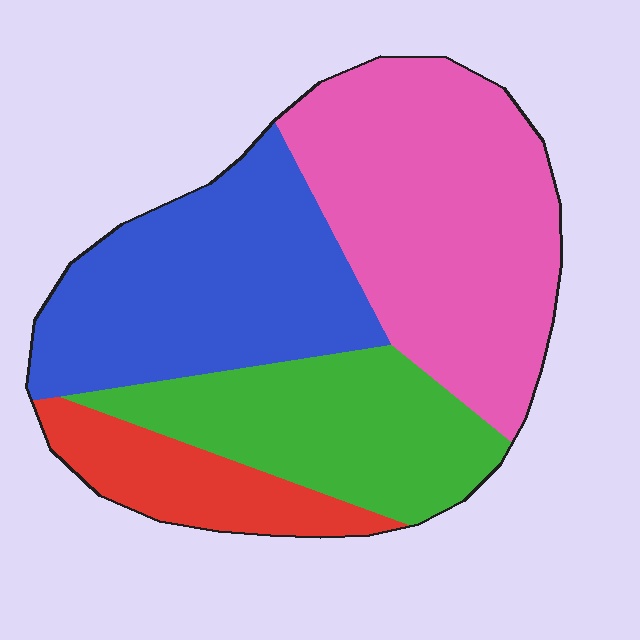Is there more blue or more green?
Blue.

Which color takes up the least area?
Red, at roughly 10%.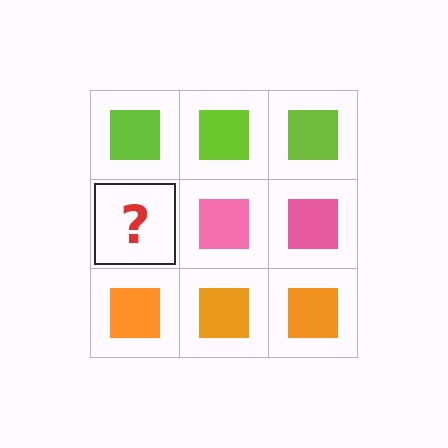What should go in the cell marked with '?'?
The missing cell should contain a pink square.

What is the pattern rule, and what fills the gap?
The rule is that each row has a consistent color. The gap should be filled with a pink square.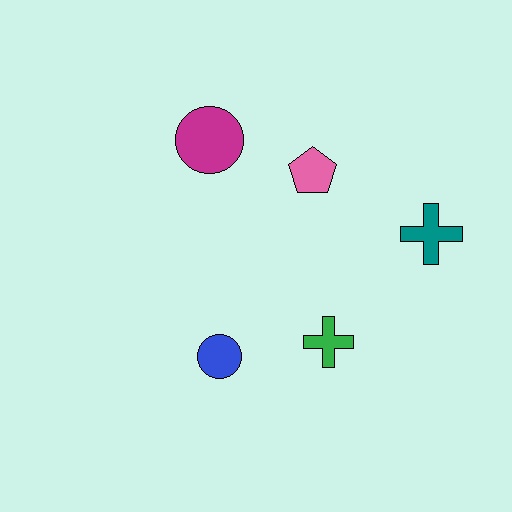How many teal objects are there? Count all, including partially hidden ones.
There is 1 teal object.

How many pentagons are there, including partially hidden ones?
There is 1 pentagon.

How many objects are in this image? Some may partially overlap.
There are 5 objects.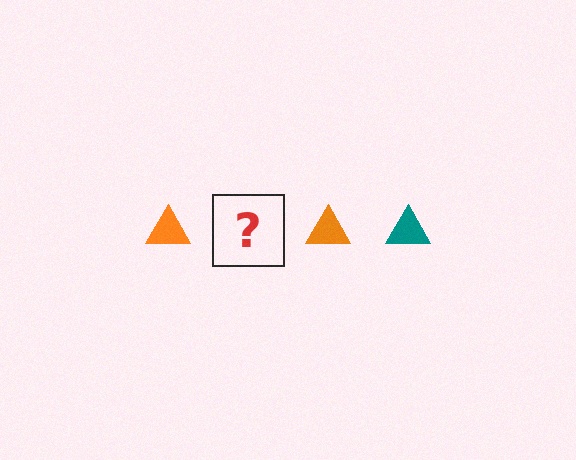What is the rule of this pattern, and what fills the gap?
The rule is that the pattern cycles through orange, teal triangles. The gap should be filled with a teal triangle.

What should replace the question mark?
The question mark should be replaced with a teal triangle.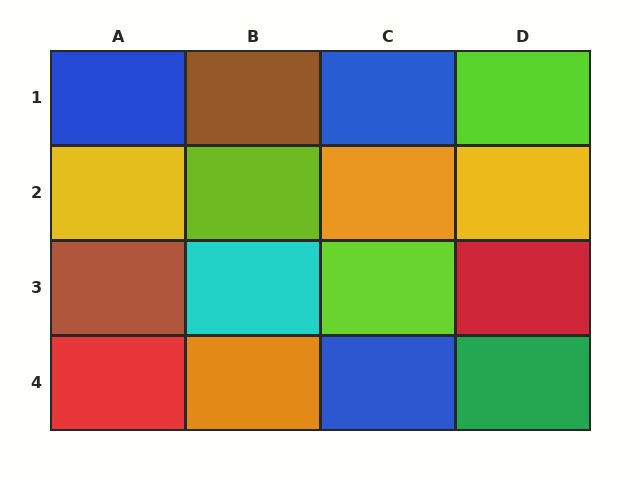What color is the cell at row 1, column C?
Blue.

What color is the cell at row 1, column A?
Blue.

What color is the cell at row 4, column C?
Blue.